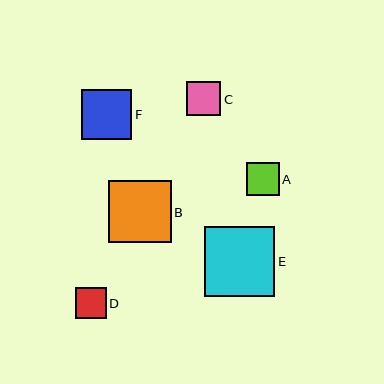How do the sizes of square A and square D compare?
Square A and square D are approximately the same size.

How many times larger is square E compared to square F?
Square E is approximately 1.4 times the size of square F.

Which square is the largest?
Square E is the largest with a size of approximately 70 pixels.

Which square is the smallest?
Square D is the smallest with a size of approximately 31 pixels.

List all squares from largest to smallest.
From largest to smallest: E, B, F, C, A, D.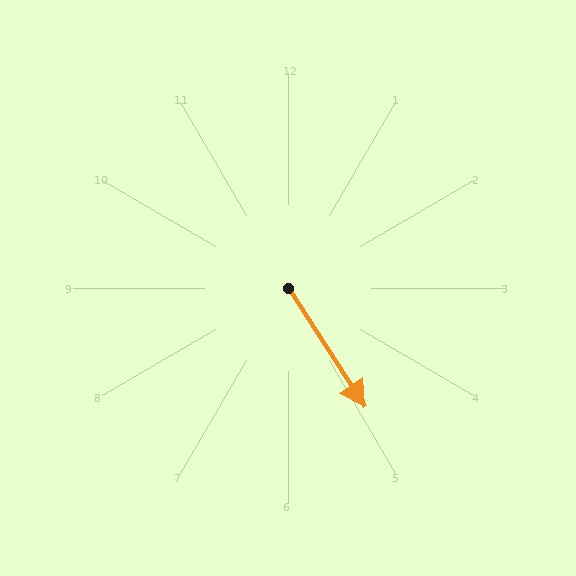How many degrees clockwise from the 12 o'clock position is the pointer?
Approximately 147 degrees.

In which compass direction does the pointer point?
Southeast.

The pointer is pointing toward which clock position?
Roughly 5 o'clock.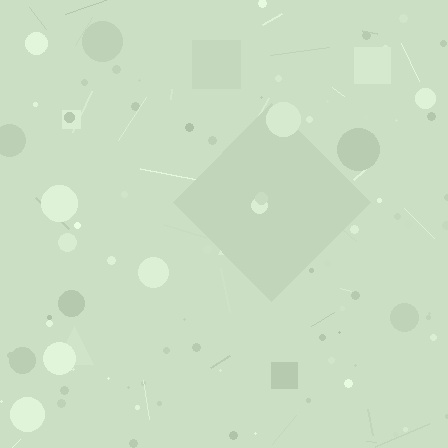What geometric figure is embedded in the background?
A diamond is embedded in the background.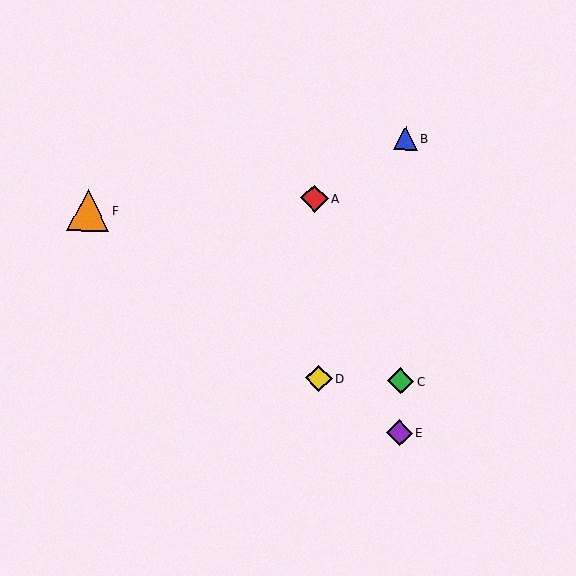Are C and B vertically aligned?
Yes, both are at x≈400.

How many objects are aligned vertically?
3 objects (B, C, E) are aligned vertically.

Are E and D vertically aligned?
No, E is at x≈399 and D is at x≈319.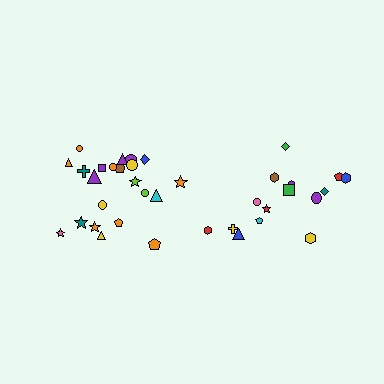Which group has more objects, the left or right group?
The left group.